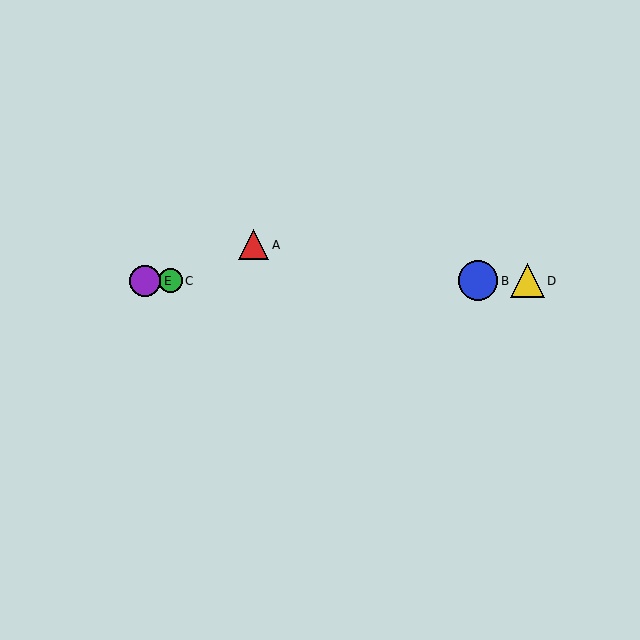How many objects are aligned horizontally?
4 objects (B, C, D, E) are aligned horizontally.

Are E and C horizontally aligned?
Yes, both are at y≈281.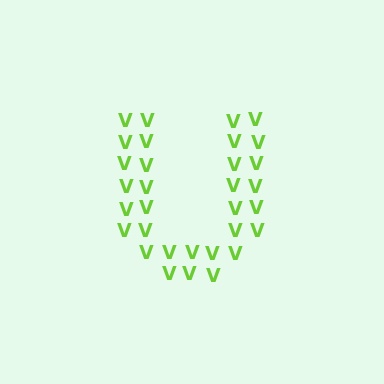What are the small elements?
The small elements are letter V's.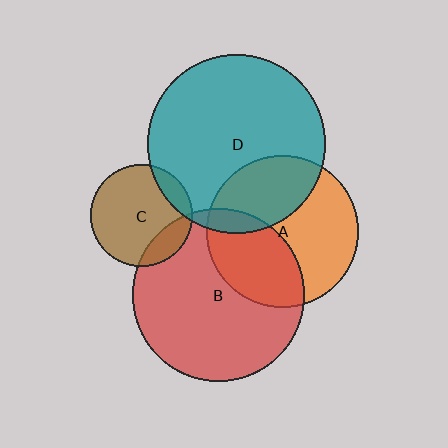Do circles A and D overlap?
Yes.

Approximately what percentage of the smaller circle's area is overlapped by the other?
Approximately 35%.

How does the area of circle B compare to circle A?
Approximately 1.3 times.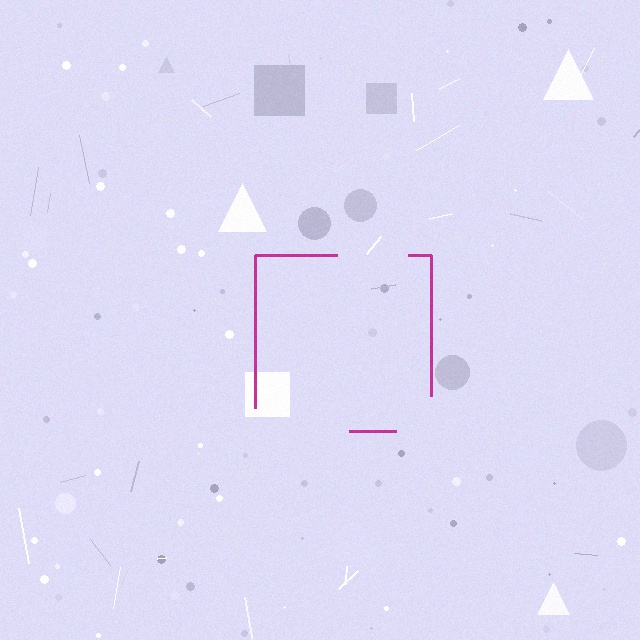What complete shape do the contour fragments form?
The contour fragments form a square.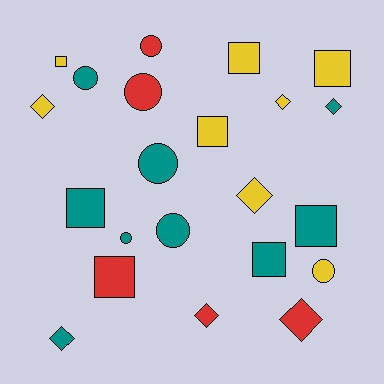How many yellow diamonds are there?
There are 3 yellow diamonds.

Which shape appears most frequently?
Square, with 8 objects.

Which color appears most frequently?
Teal, with 9 objects.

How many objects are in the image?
There are 22 objects.